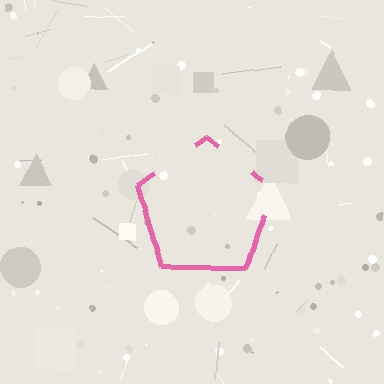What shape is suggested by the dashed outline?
The dashed outline suggests a pentagon.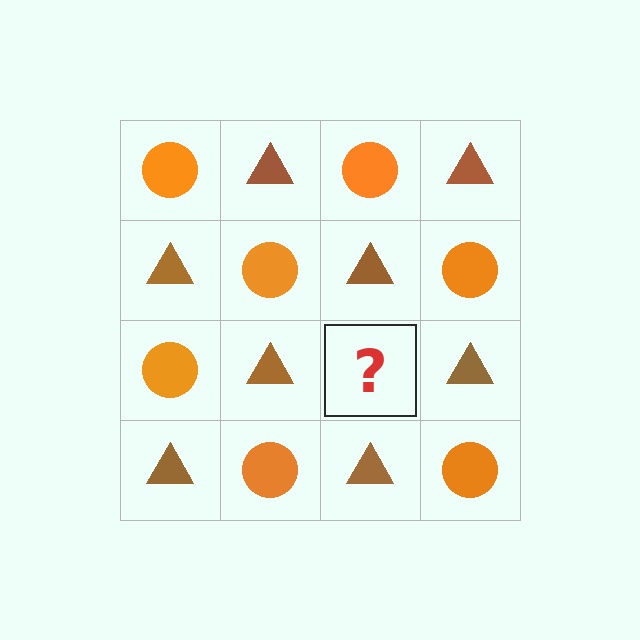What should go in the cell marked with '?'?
The missing cell should contain an orange circle.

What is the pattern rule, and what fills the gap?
The rule is that it alternates orange circle and brown triangle in a checkerboard pattern. The gap should be filled with an orange circle.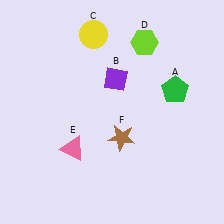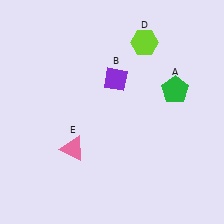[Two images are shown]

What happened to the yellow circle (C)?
The yellow circle (C) was removed in Image 2. It was in the top-left area of Image 1.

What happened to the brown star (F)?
The brown star (F) was removed in Image 2. It was in the bottom-right area of Image 1.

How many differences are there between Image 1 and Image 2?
There are 2 differences between the two images.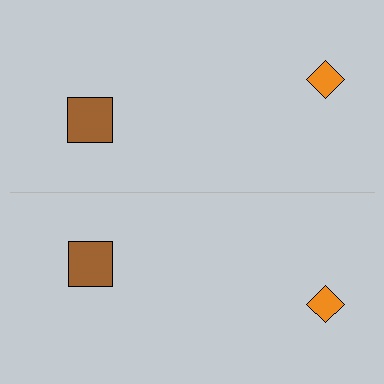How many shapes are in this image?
There are 4 shapes in this image.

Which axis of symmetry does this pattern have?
The pattern has a horizontal axis of symmetry running through the center of the image.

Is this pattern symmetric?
Yes, this pattern has bilateral (reflection) symmetry.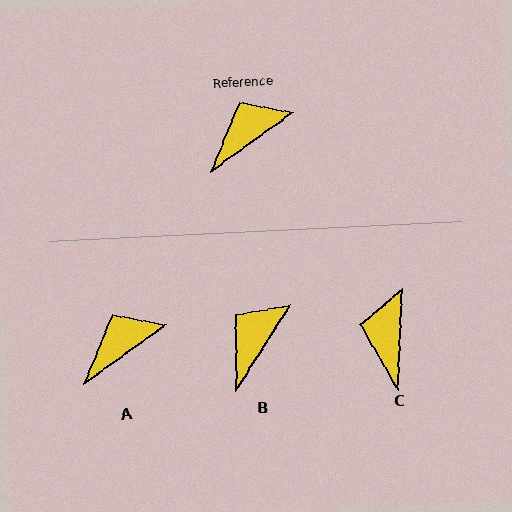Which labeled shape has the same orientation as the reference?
A.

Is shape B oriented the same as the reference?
No, it is off by about 22 degrees.